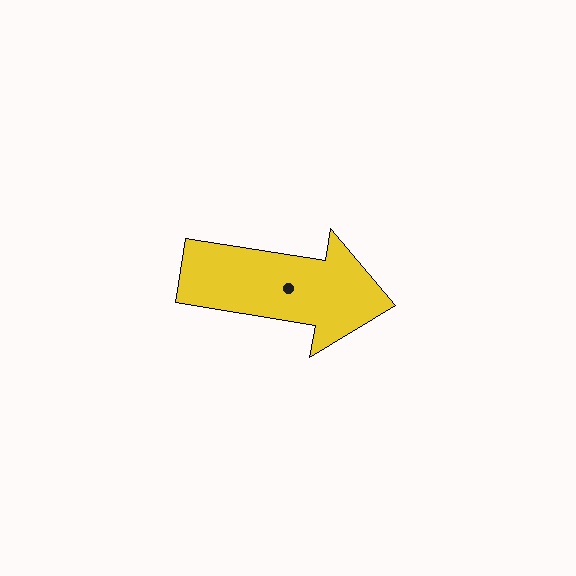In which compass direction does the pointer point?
East.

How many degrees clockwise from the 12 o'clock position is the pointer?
Approximately 99 degrees.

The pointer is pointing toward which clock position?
Roughly 3 o'clock.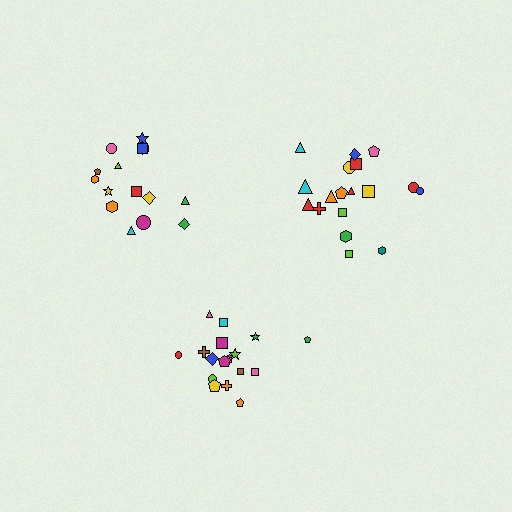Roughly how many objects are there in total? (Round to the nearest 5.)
Roughly 50 objects in total.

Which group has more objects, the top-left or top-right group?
The top-right group.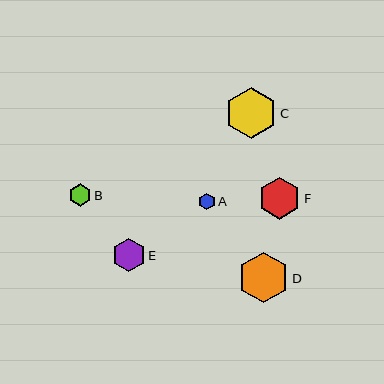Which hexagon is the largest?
Hexagon C is the largest with a size of approximately 51 pixels.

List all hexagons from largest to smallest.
From largest to smallest: C, D, F, E, B, A.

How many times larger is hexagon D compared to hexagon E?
Hexagon D is approximately 1.6 times the size of hexagon E.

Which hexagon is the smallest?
Hexagon A is the smallest with a size of approximately 17 pixels.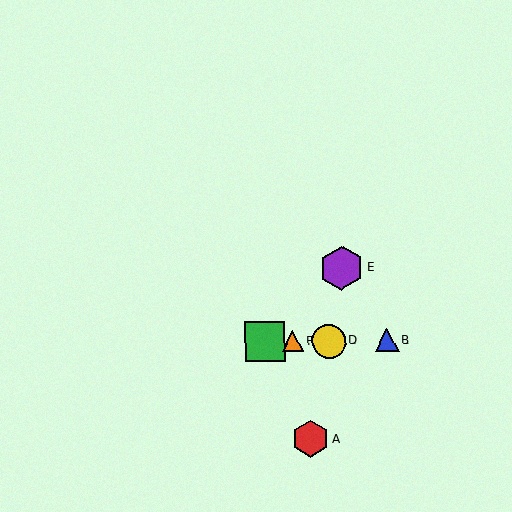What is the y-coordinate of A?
Object A is at y≈438.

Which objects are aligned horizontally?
Objects B, C, D, F are aligned horizontally.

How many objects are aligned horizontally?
4 objects (B, C, D, F) are aligned horizontally.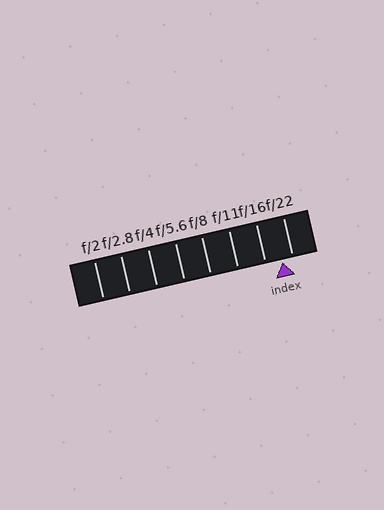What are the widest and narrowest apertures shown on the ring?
The widest aperture shown is f/2 and the narrowest is f/22.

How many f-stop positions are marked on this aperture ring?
There are 8 f-stop positions marked.